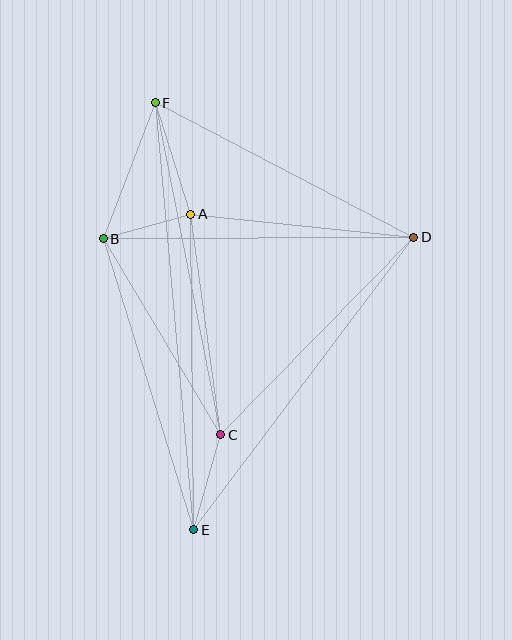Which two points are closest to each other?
Points A and B are closest to each other.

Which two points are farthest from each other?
Points E and F are farthest from each other.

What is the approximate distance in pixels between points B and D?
The distance between B and D is approximately 311 pixels.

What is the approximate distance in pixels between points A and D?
The distance between A and D is approximately 224 pixels.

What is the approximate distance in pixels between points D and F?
The distance between D and F is approximately 291 pixels.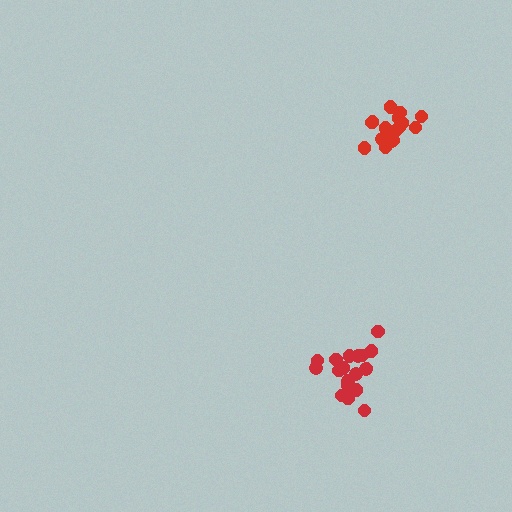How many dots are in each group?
Group 1: 20 dots, Group 2: 17 dots (37 total).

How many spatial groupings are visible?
There are 2 spatial groupings.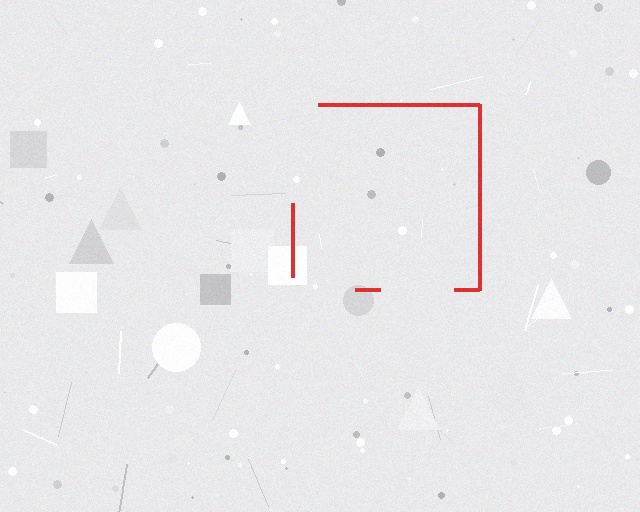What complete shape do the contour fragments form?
The contour fragments form a square.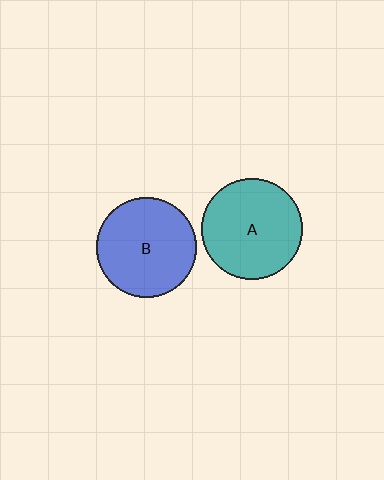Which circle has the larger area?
Circle A (teal).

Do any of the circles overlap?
No, none of the circles overlap.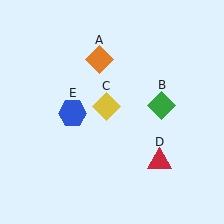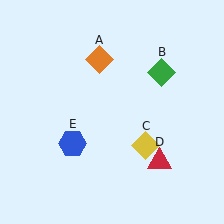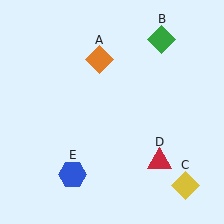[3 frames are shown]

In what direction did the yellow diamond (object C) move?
The yellow diamond (object C) moved down and to the right.